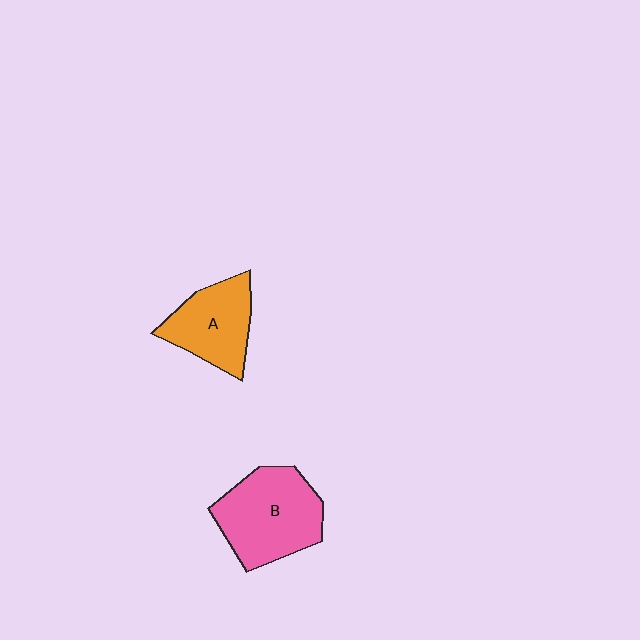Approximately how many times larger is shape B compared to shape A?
Approximately 1.3 times.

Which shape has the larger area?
Shape B (pink).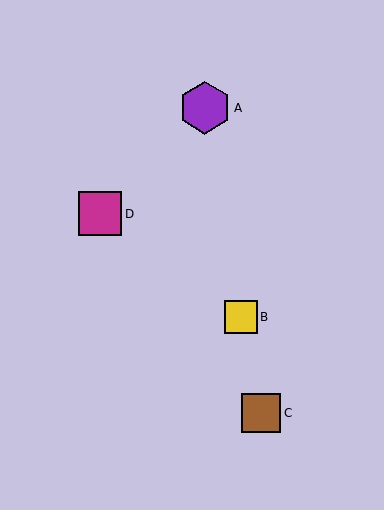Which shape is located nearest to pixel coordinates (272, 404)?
The brown square (labeled C) at (261, 413) is nearest to that location.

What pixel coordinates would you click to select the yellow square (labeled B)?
Click at (241, 317) to select the yellow square B.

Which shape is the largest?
The purple hexagon (labeled A) is the largest.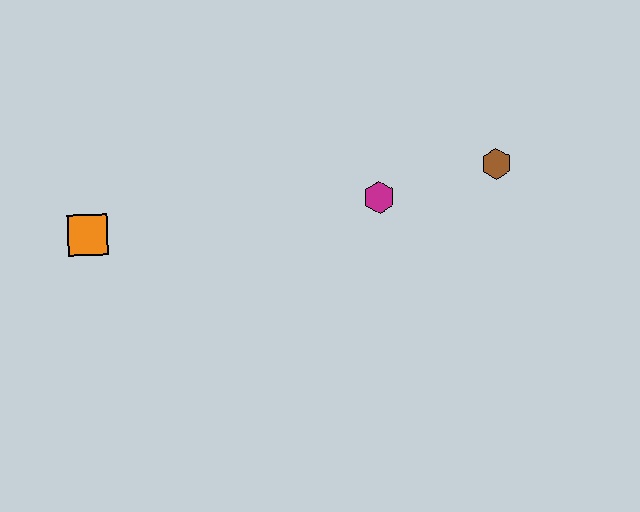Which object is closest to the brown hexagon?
The magenta hexagon is closest to the brown hexagon.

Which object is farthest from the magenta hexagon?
The orange square is farthest from the magenta hexagon.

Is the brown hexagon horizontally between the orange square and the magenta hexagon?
No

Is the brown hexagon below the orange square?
No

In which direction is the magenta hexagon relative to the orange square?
The magenta hexagon is to the right of the orange square.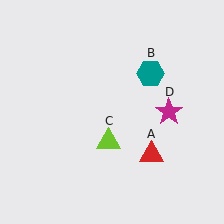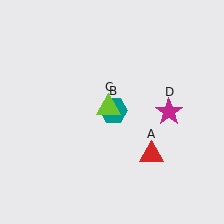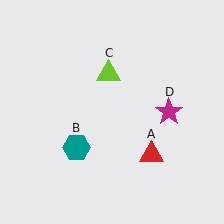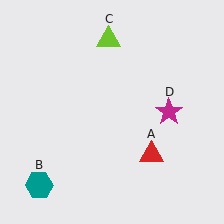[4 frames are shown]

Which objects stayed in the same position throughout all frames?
Red triangle (object A) and magenta star (object D) remained stationary.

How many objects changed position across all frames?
2 objects changed position: teal hexagon (object B), lime triangle (object C).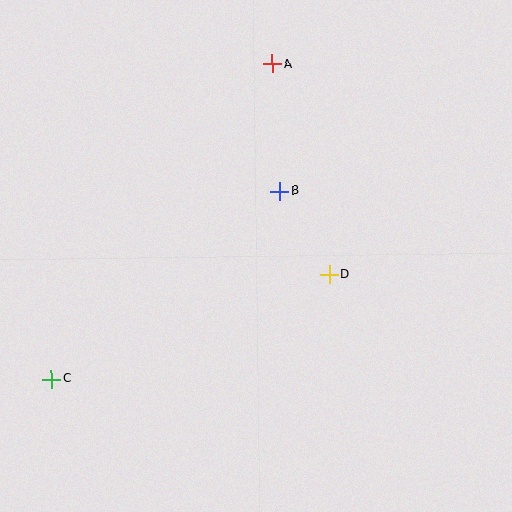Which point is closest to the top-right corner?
Point A is closest to the top-right corner.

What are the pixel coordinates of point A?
Point A is at (272, 64).